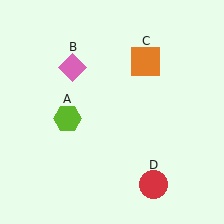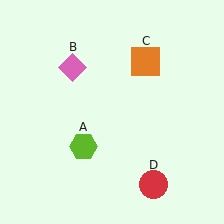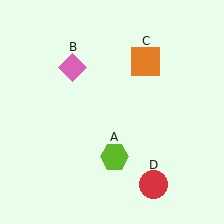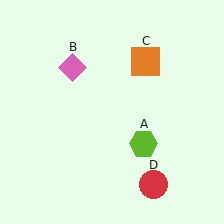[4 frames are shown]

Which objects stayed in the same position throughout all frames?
Pink diamond (object B) and orange square (object C) and red circle (object D) remained stationary.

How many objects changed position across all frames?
1 object changed position: lime hexagon (object A).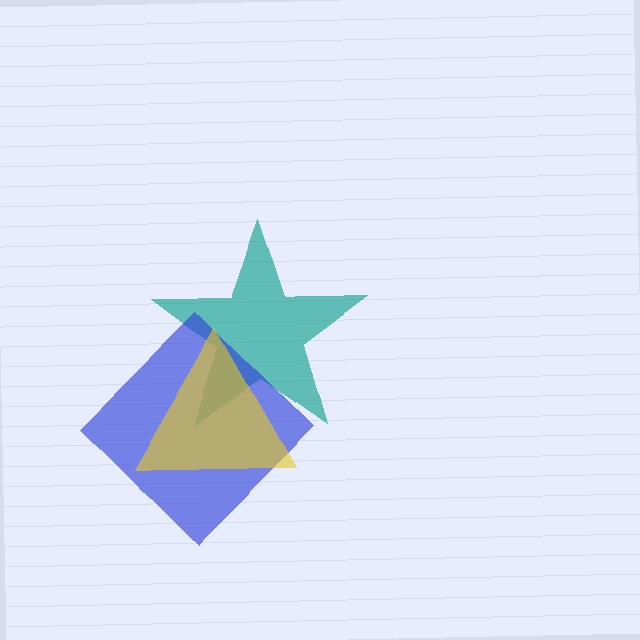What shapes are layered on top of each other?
The layered shapes are: a teal star, a blue diamond, a yellow triangle.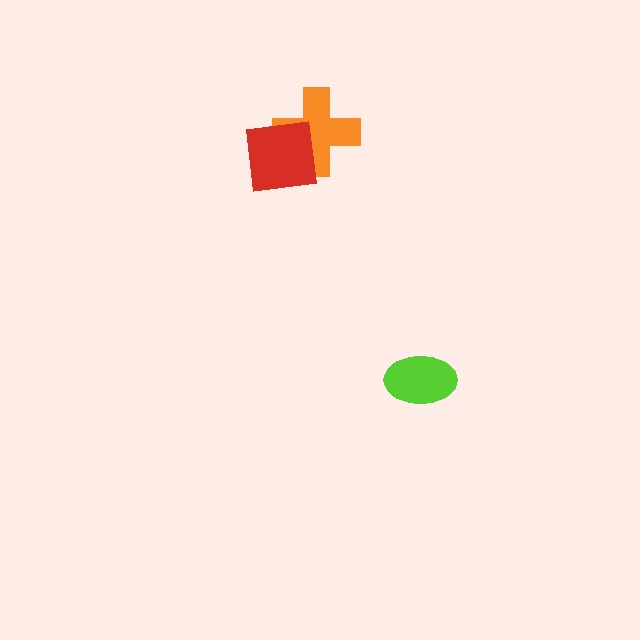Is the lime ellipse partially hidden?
No, no other shape covers it.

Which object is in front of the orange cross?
The red square is in front of the orange cross.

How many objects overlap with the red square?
1 object overlaps with the red square.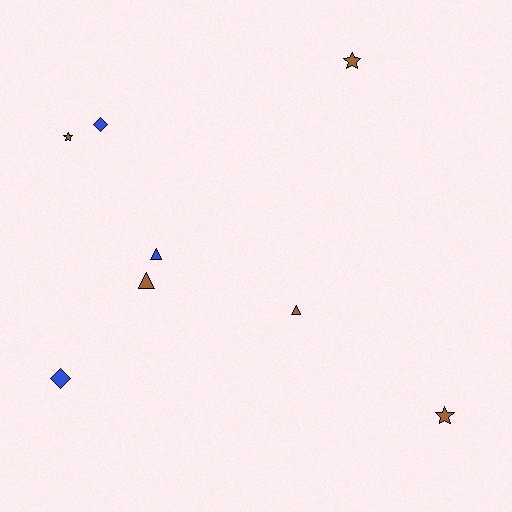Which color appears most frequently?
Brown, with 5 objects.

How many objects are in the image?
There are 8 objects.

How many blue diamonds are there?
There are 2 blue diamonds.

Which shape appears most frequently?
Triangle, with 3 objects.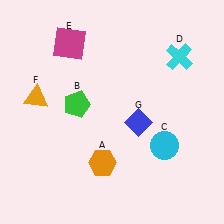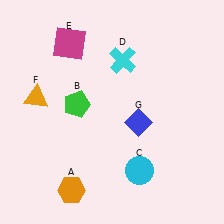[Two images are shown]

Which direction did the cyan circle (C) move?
The cyan circle (C) moved down.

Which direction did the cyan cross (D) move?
The cyan cross (D) moved left.